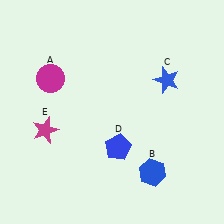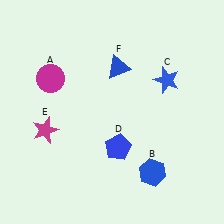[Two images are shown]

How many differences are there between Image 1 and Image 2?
There is 1 difference between the two images.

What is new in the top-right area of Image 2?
A blue triangle (F) was added in the top-right area of Image 2.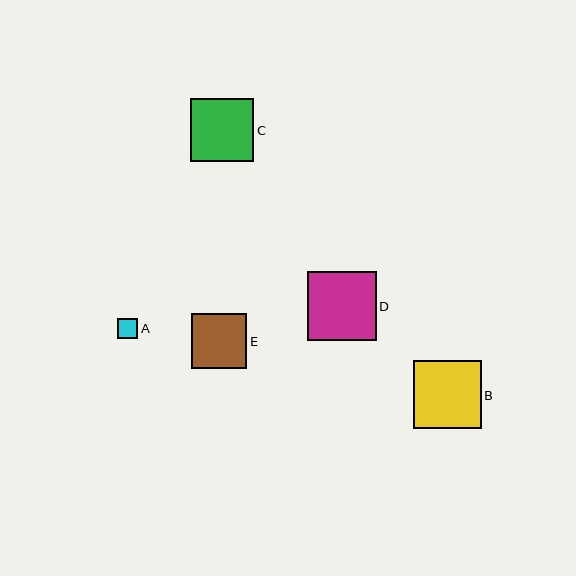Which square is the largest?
Square D is the largest with a size of approximately 68 pixels.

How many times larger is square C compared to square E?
Square C is approximately 1.2 times the size of square E.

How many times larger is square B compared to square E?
Square B is approximately 1.2 times the size of square E.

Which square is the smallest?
Square A is the smallest with a size of approximately 20 pixels.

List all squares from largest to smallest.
From largest to smallest: D, B, C, E, A.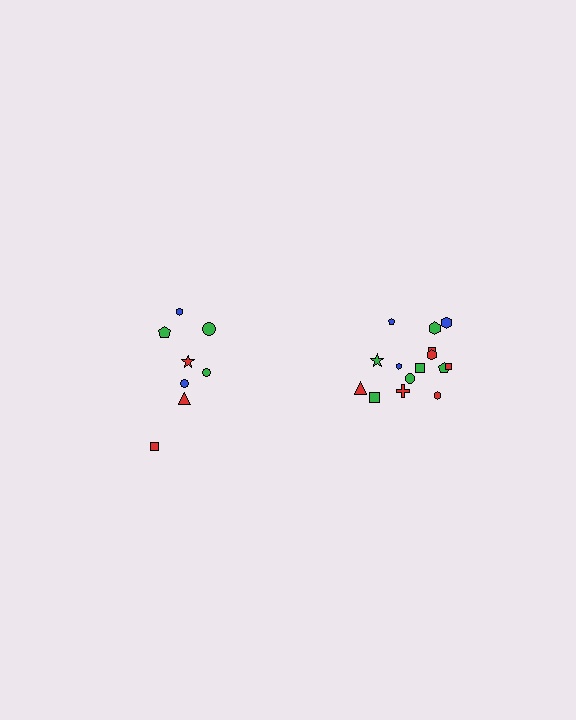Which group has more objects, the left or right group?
The right group.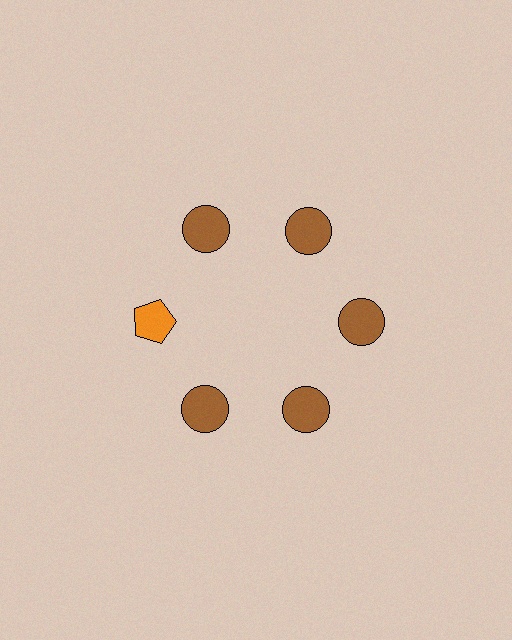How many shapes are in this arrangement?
There are 6 shapes arranged in a ring pattern.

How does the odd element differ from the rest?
It differs in both color (orange instead of brown) and shape (pentagon instead of circle).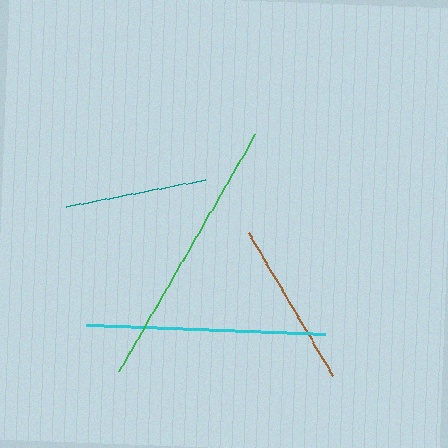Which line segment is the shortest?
The teal line is the shortest at approximately 142 pixels.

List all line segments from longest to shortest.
From longest to shortest: green, cyan, brown, teal.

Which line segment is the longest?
The green line is the longest at approximately 273 pixels.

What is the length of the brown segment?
The brown segment is approximately 166 pixels long.